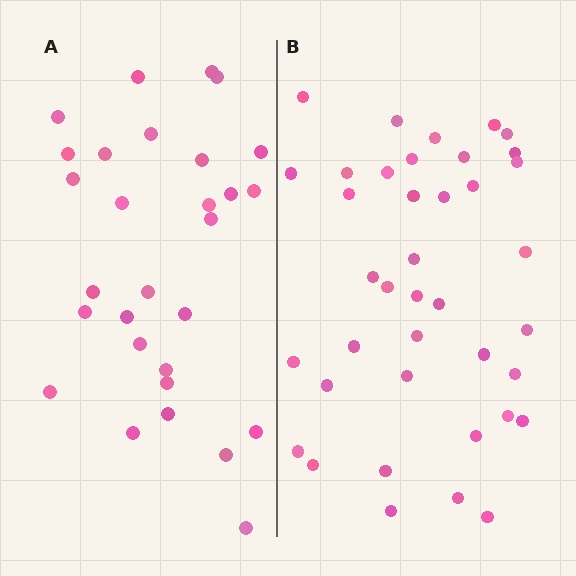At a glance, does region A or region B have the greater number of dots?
Region B (the right region) has more dots.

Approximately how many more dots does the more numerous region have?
Region B has roughly 10 or so more dots than region A.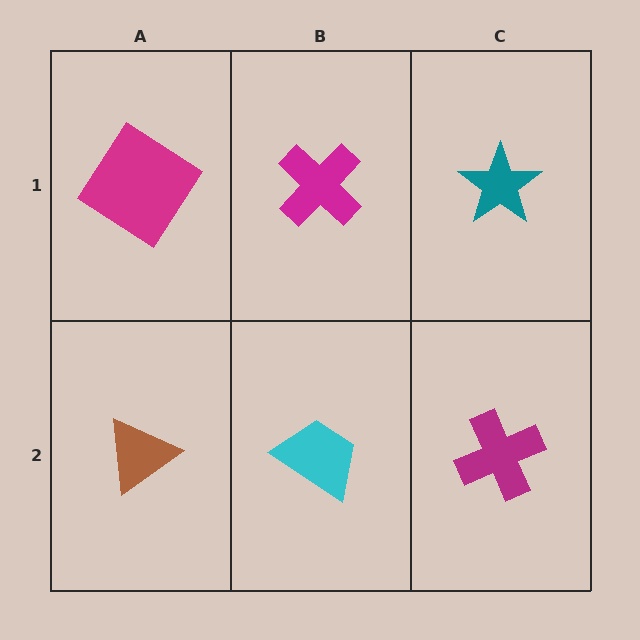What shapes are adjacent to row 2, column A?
A magenta diamond (row 1, column A), a cyan trapezoid (row 2, column B).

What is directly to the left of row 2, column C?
A cyan trapezoid.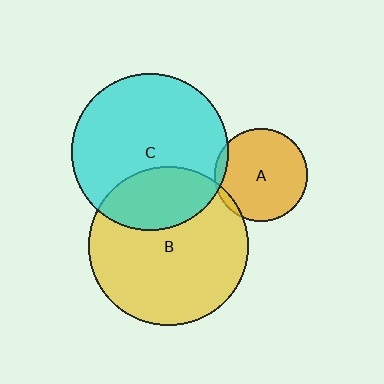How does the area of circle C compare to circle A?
Approximately 2.9 times.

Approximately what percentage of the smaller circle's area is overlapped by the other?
Approximately 5%.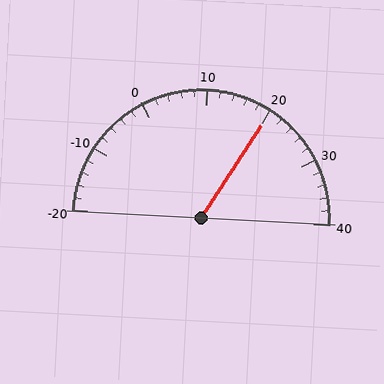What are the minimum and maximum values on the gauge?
The gauge ranges from -20 to 40.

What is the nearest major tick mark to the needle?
The nearest major tick mark is 20.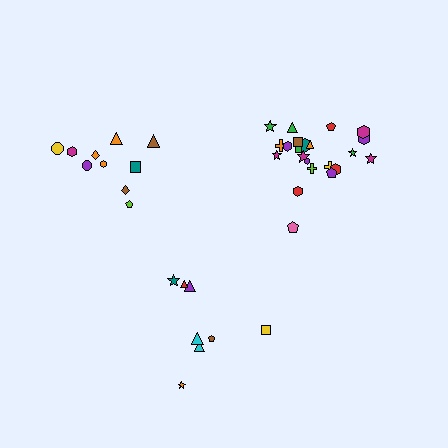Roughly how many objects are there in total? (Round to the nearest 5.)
Roughly 40 objects in total.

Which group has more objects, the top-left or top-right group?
The top-right group.